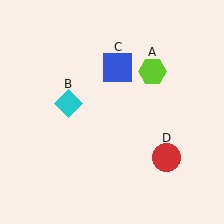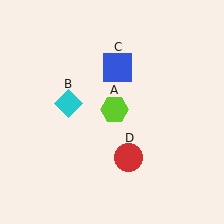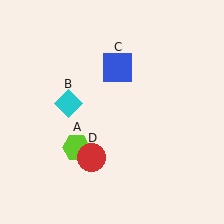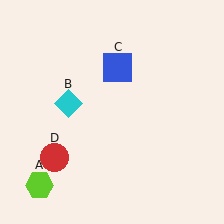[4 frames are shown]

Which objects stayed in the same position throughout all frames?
Cyan diamond (object B) and blue square (object C) remained stationary.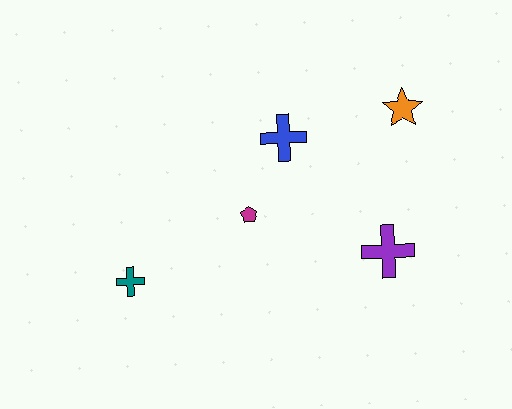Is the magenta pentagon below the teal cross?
No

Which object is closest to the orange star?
The blue cross is closest to the orange star.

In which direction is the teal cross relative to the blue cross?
The teal cross is to the left of the blue cross.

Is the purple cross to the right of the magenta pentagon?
Yes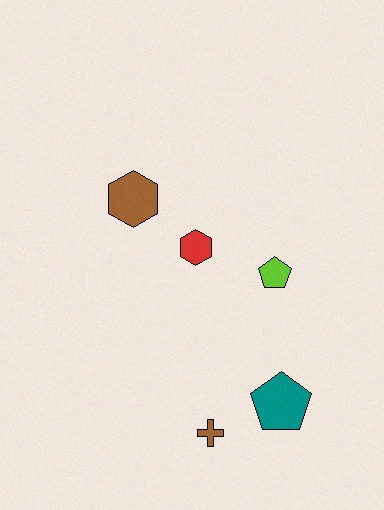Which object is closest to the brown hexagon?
The red hexagon is closest to the brown hexagon.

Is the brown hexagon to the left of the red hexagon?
Yes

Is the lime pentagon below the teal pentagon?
No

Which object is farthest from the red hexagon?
The brown cross is farthest from the red hexagon.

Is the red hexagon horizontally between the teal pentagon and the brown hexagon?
Yes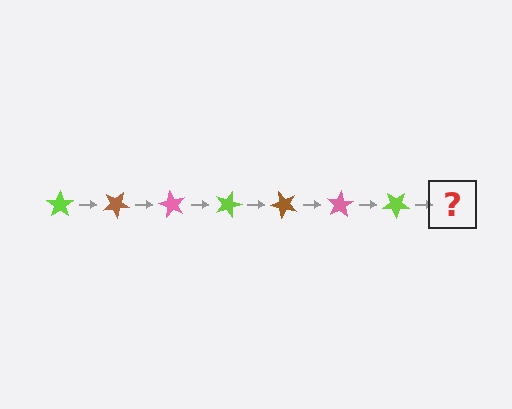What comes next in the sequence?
The next element should be a brown star, rotated 210 degrees from the start.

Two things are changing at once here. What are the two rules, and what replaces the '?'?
The two rules are that it rotates 30 degrees each step and the color cycles through lime, brown, and pink. The '?' should be a brown star, rotated 210 degrees from the start.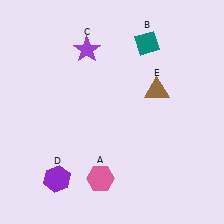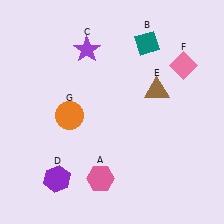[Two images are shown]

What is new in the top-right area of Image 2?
A pink diamond (F) was added in the top-right area of Image 2.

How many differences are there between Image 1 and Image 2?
There are 2 differences between the two images.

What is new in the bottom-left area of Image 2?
An orange circle (G) was added in the bottom-left area of Image 2.